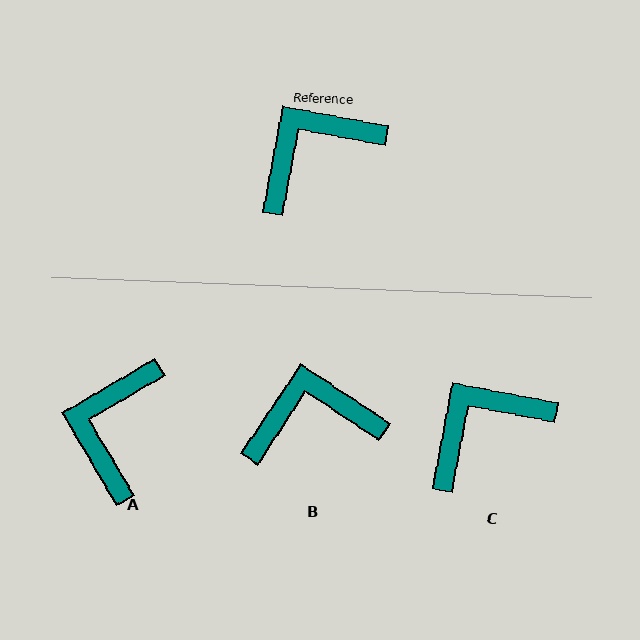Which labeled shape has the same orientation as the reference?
C.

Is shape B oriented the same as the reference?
No, it is off by about 23 degrees.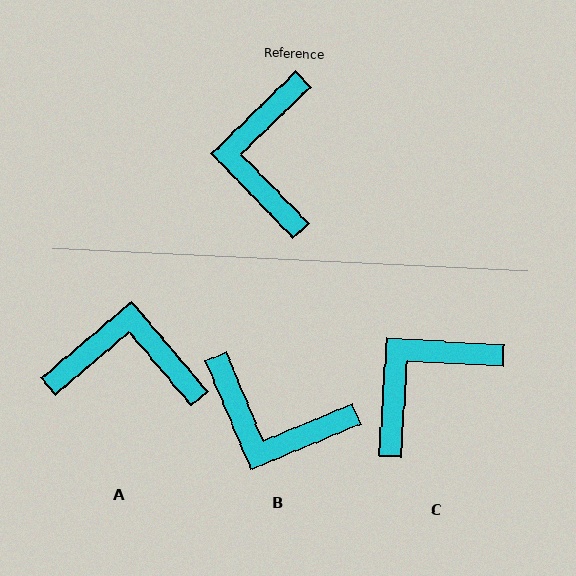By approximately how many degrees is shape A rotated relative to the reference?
Approximately 94 degrees clockwise.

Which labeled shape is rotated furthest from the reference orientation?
A, about 94 degrees away.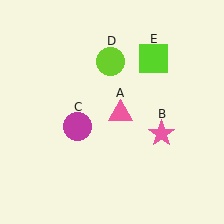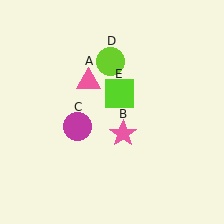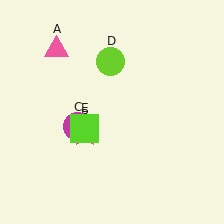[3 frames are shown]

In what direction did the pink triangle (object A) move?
The pink triangle (object A) moved up and to the left.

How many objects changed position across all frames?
3 objects changed position: pink triangle (object A), pink star (object B), lime square (object E).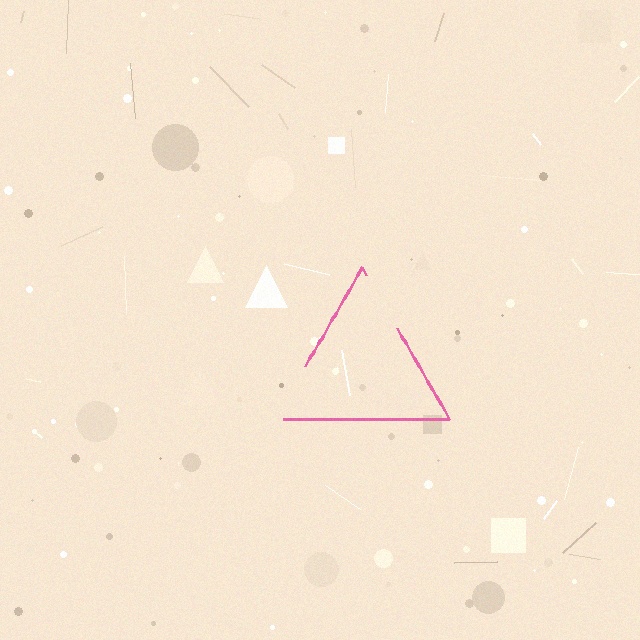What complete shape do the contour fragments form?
The contour fragments form a triangle.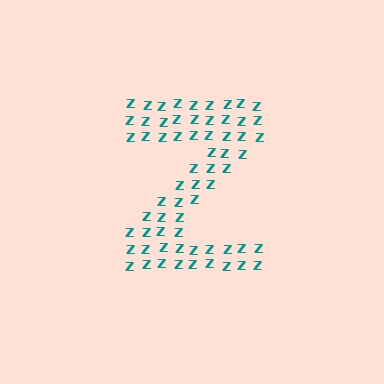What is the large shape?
The large shape is the letter Z.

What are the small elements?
The small elements are letter Z's.